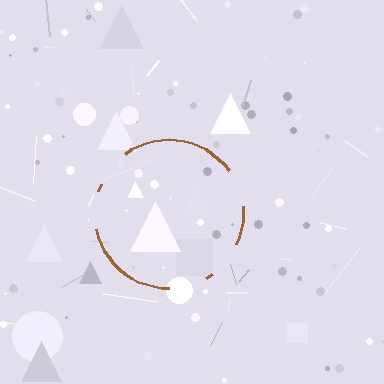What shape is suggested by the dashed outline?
The dashed outline suggests a circle.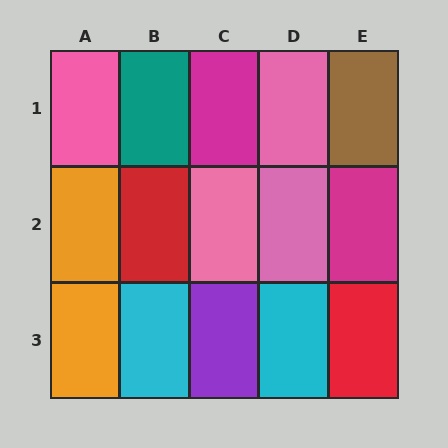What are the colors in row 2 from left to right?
Orange, red, pink, pink, magenta.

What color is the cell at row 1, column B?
Teal.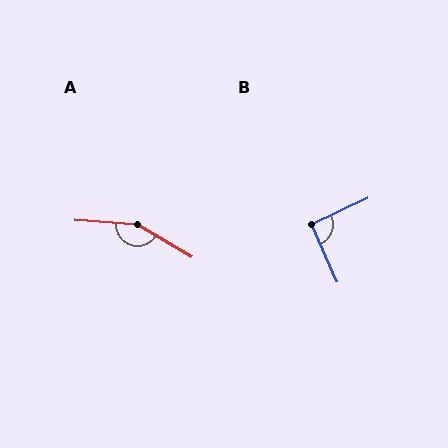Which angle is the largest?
A, at approximately 153 degrees.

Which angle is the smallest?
B, at approximately 92 degrees.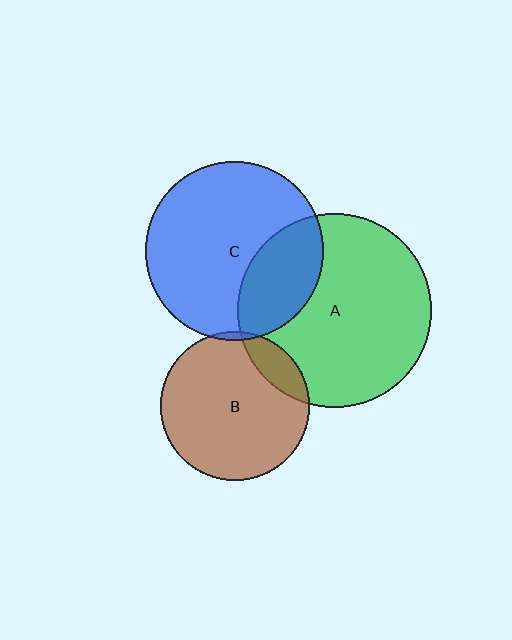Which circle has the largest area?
Circle A (green).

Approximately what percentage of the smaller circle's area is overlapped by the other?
Approximately 5%.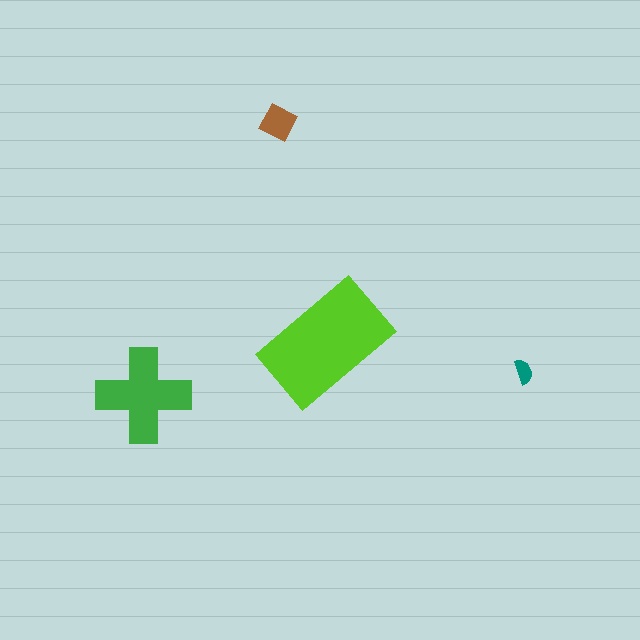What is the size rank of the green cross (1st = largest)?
2nd.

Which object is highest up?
The brown square is topmost.